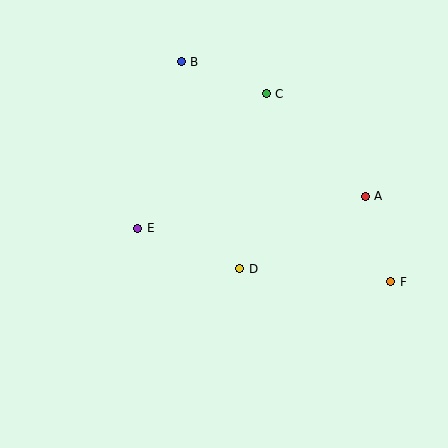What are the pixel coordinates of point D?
Point D is at (240, 269).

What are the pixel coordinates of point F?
Point F is at (391, 282).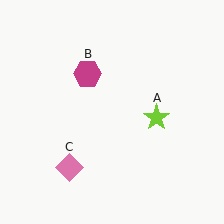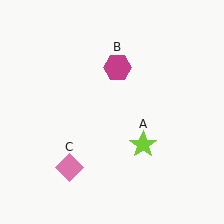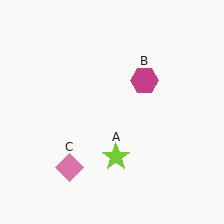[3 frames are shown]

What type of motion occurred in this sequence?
The lime star (object A), magenta hexagon (object B) rotated clockwise around the center of the scene.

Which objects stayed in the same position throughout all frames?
Pink diamond (object C) remained stationary.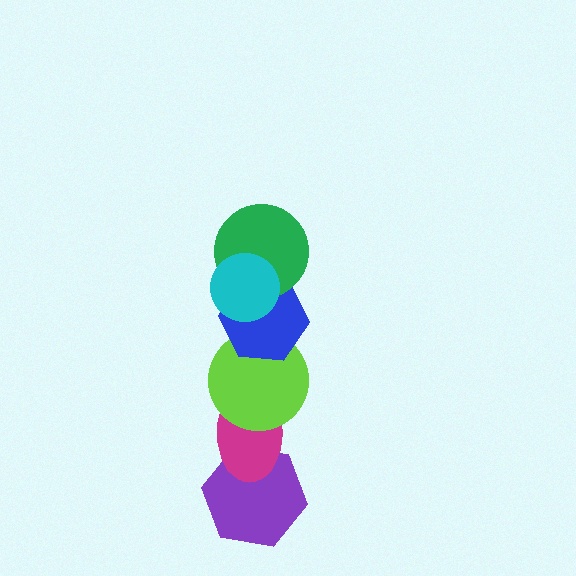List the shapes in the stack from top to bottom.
From top to bottom: the cyan circle, the green circle, the blue hexagon, the lime circle, the magenta ellipse, the purple hexagon.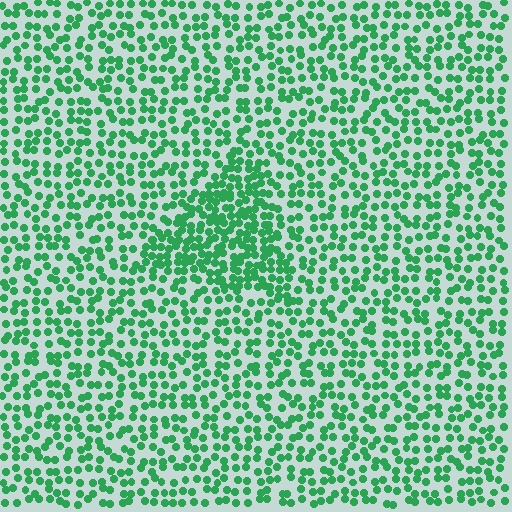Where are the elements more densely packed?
The elements are more densely packed inside the triangle boundary.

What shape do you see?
I see a triangle.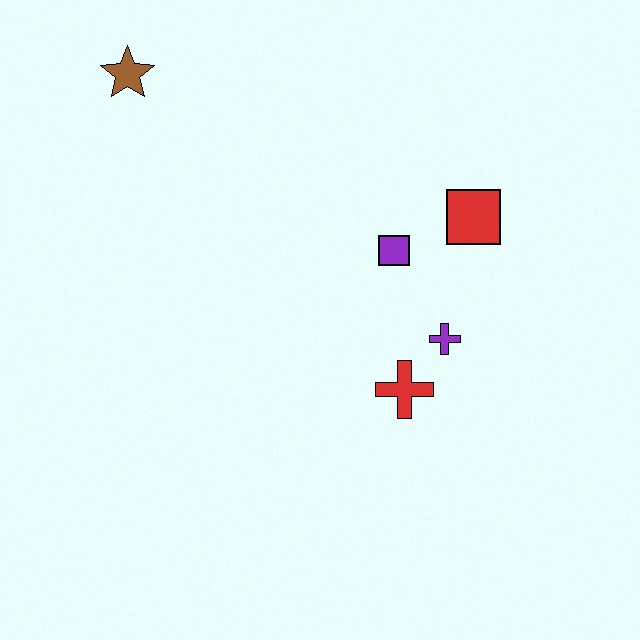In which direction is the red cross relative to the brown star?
The red cross is below the brown star.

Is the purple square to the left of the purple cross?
Yes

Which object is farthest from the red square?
The brown star is farthest from the red square.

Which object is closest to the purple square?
The red square is closest to the purple square.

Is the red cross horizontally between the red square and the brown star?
Yes